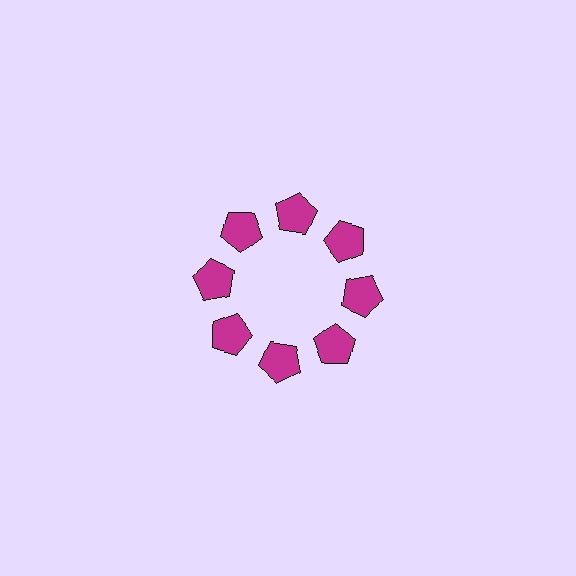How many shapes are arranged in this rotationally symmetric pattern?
There are 8 shapes, arranged in 8 groups of 1.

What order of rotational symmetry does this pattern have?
This pattern has 8-fold rotational symmetry.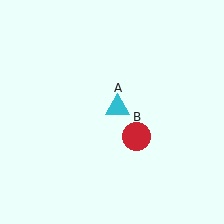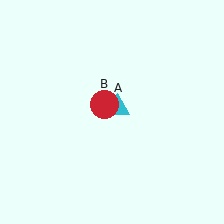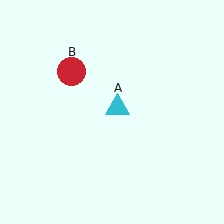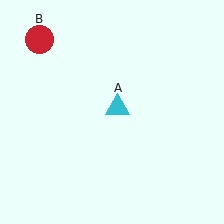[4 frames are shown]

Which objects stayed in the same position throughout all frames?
Cyan triangle (object A) remained stationary.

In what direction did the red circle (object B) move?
The red circle (object B) moved up and to the left.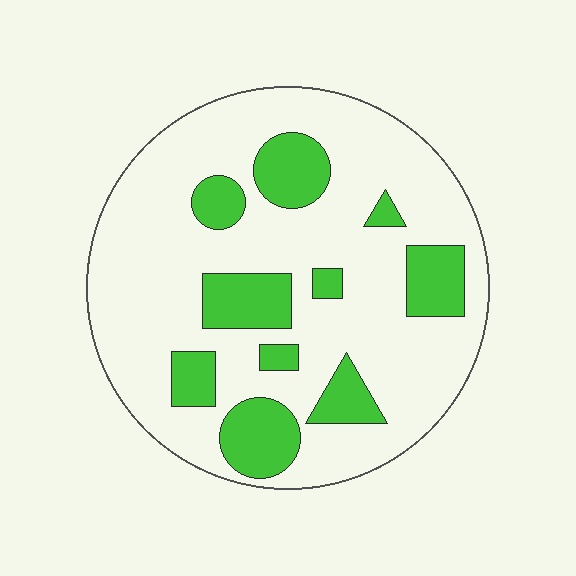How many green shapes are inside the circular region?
10.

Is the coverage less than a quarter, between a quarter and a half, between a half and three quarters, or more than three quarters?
Less than a quarter.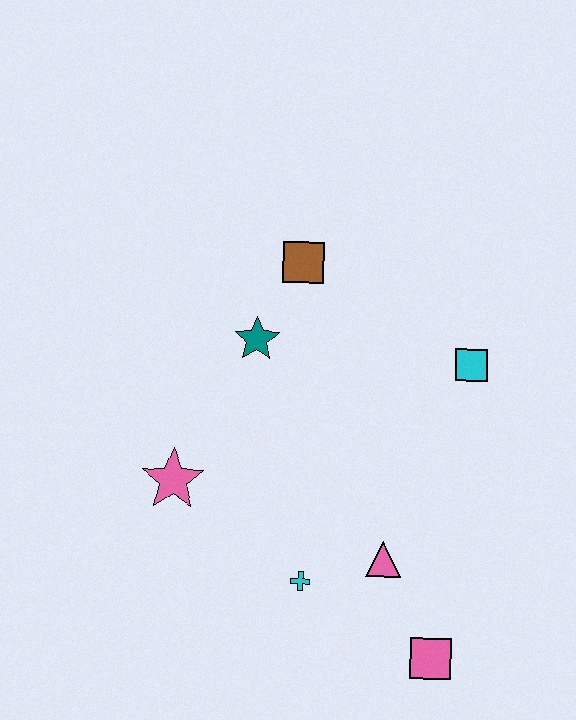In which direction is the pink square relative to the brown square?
The pink square is below the brown square.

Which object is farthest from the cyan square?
The pink star is farthest from the cyan square.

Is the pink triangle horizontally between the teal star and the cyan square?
Yes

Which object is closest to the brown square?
The teal star is closest to the brown square.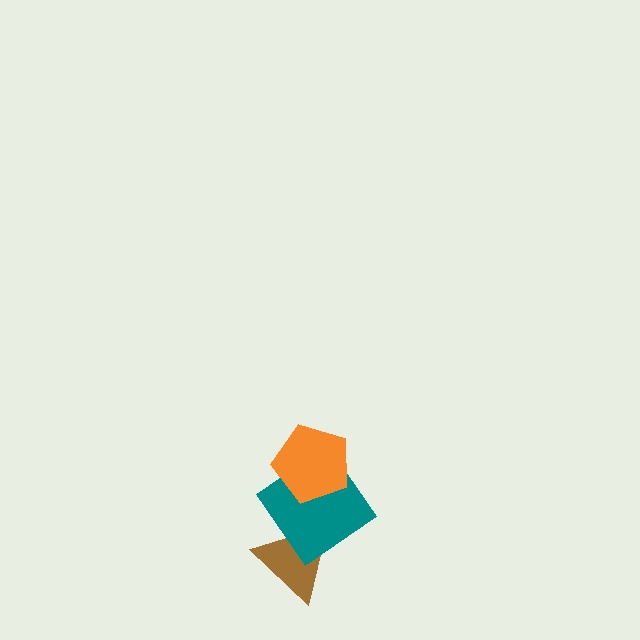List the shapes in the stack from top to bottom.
From top to bottom: the orange pentagon, the teal diamond, the brown triangle.